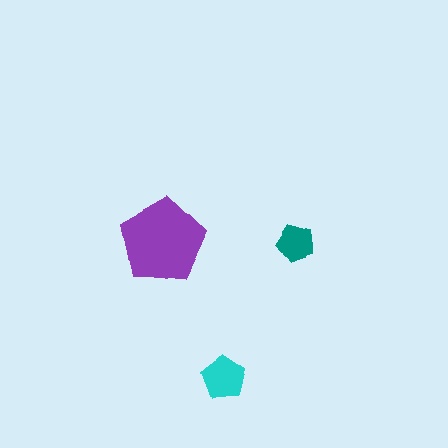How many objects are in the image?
There are 3 objects in the image.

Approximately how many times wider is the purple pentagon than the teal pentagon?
About 2 times wider.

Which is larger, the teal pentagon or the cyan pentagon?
The cyan one.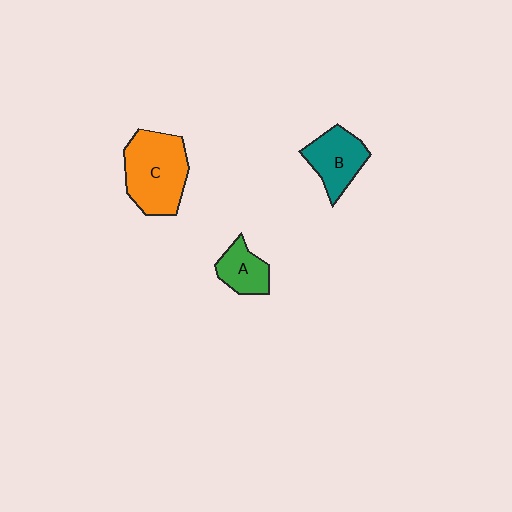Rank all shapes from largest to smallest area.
From largest to smallest: C (orange), B (teal), A (green).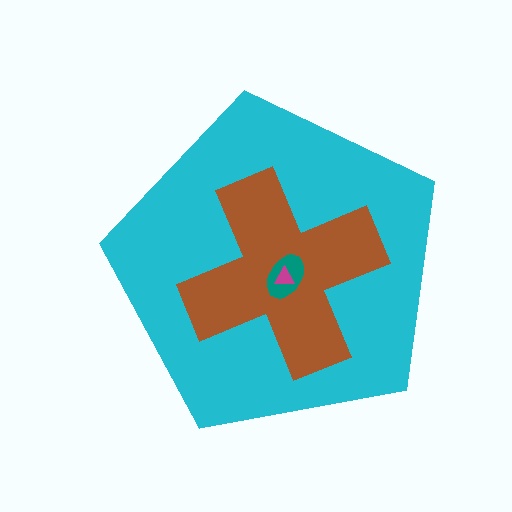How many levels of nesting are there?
4.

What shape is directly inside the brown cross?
The teal ellipse.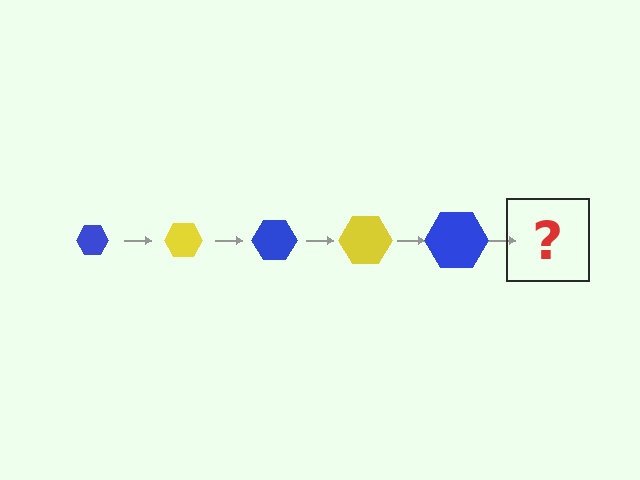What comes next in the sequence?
The next element should be a yellow hexagon, larger than the previous one.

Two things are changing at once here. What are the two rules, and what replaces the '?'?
The two rules are that the hexagon grows larger each step and the color cycles through blue and yellow. The '?' should be a yellow hexagon, larger than the previous one.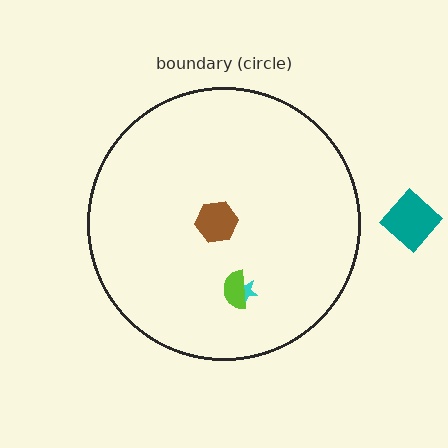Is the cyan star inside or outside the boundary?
Inside.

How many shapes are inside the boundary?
3 inside, 1 outside.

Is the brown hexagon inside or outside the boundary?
Inside.